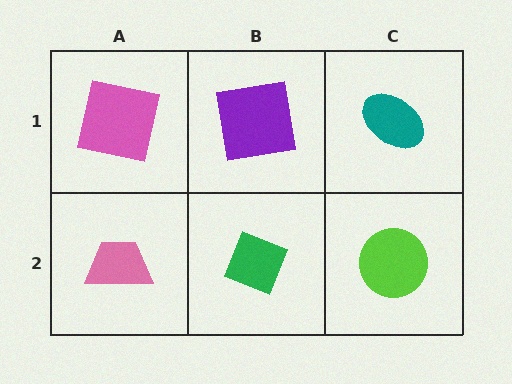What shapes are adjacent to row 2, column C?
A teal ellipse (row 1, column C), a green diamond (row 2, column B).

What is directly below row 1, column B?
A green diamond.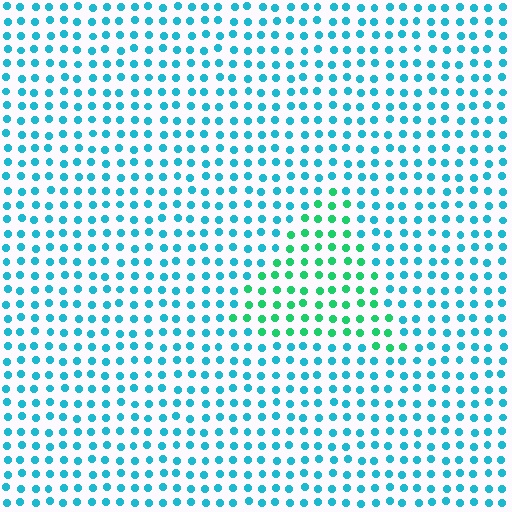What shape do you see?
I see a triangle.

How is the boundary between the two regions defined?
The boundary is defined purely by a slight shift in hue (about 42 degrees). Spacing, size, and orientation are identical on both sides.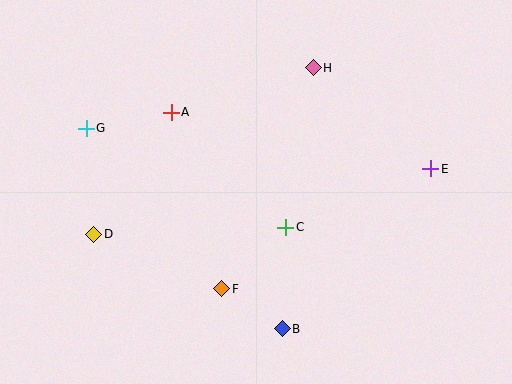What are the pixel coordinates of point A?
Point A is at (171, 112).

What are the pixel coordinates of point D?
Point D is at (94, 234).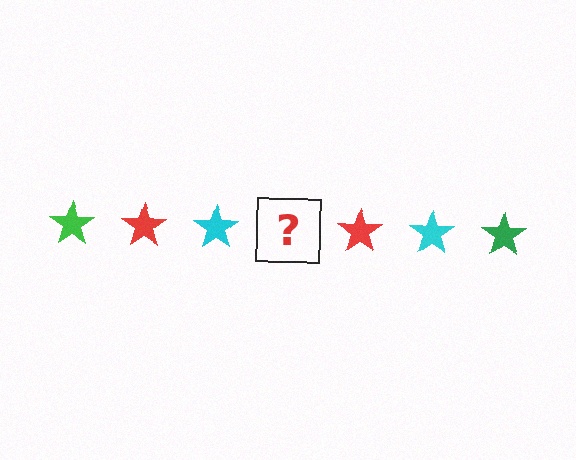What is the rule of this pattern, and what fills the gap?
The rule is that the pattern cycles through green, red, cyan stars. The gap should be filled with a green star.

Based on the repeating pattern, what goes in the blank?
The blank should be a green star.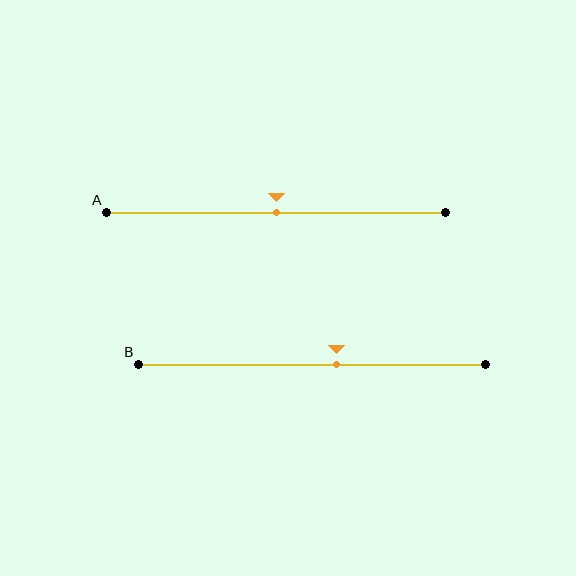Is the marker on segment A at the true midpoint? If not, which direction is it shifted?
Yes, the marker on segment A is at the true midpoint.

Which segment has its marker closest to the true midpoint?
Segment A has its marker closest to the true midpoint.